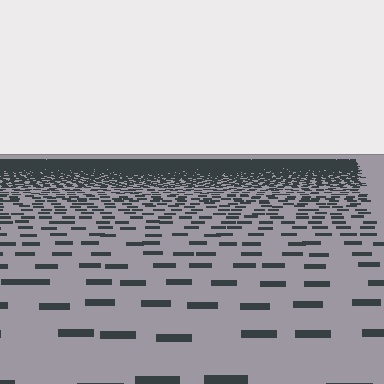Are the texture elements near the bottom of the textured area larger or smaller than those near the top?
Larger. Near the bottom, elements are closer to the viewer and appear at a bigger on-screen size.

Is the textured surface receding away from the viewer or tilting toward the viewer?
The surface is receding away from the viewer. Texture elements get smaller and denser toward the top.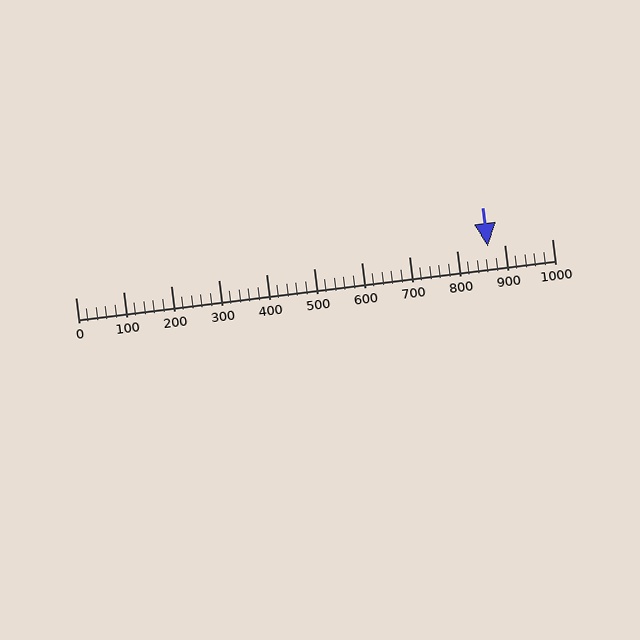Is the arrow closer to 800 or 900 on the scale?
The arrow is closer to 900.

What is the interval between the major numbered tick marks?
The major tick marks are spaced 100 units apart.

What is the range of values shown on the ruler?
The ruler shows values from 0 to 1000.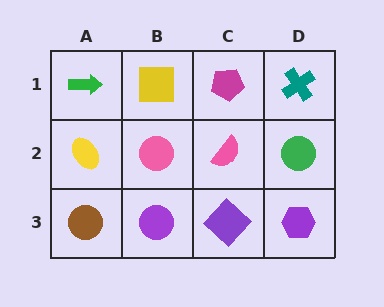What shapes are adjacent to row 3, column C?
A pink semicircle (row 2, column C), a purple circle (row 3, column B), a purple hexagon (row 3, column D).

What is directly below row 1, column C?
A pink semicircle.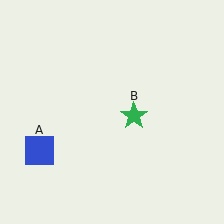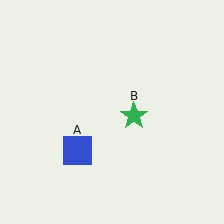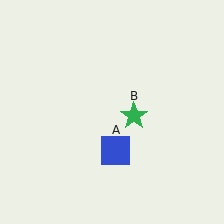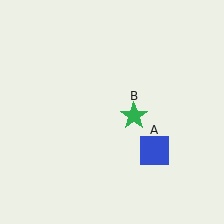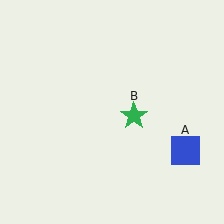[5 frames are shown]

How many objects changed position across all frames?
1 object changed position: blue square (object A).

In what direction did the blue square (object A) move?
The blue square (object A) moved right.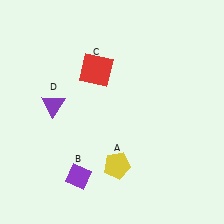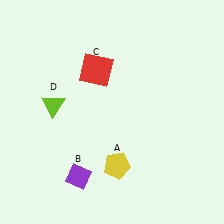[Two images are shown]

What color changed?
The triangle (D) changed from purple in Image 1 to lime in Image 2.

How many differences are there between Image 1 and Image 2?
There is 1 difference between the two images.